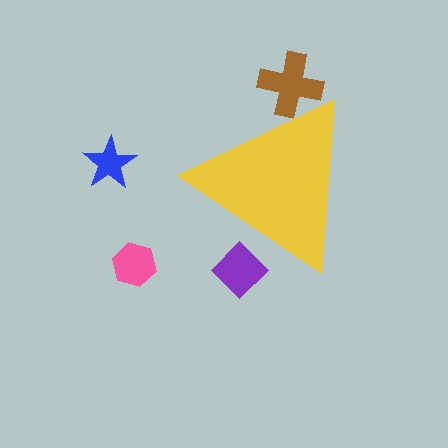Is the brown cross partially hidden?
Yes, the brown cross is partially hidden behind the yellow triangle.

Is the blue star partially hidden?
No, the blue star is fully visible.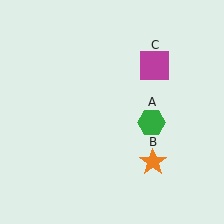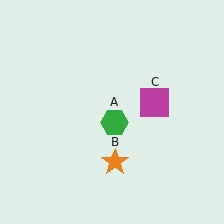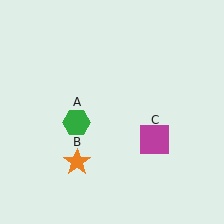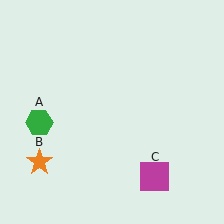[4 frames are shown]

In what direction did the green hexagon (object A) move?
The green hexagon (object A) moved left.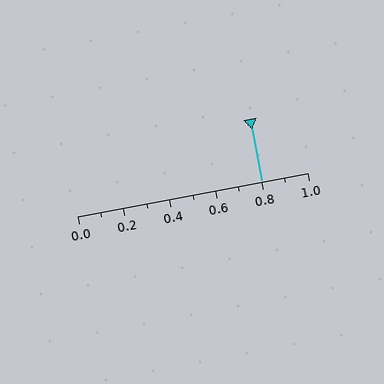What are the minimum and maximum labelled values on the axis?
The axis runs from 0.0 to 1.0.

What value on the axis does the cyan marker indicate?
The marker indicates approximately 0.8.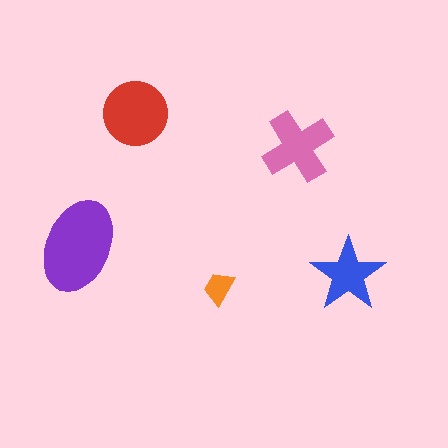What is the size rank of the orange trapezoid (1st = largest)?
5th.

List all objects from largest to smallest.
The purple ellipse, the red circle, the pink cross, the blue star, the orange trapezoid.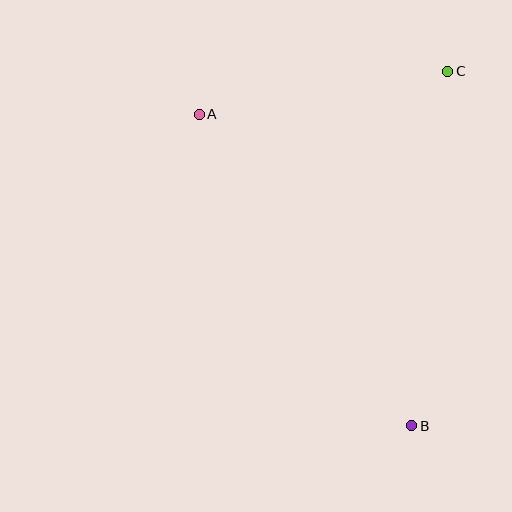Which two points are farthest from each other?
Points A and B are farthest from each other.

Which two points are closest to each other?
Points A and C are closest to each other.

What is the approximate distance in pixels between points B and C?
The distance between B and C is approximately 356 pixels.